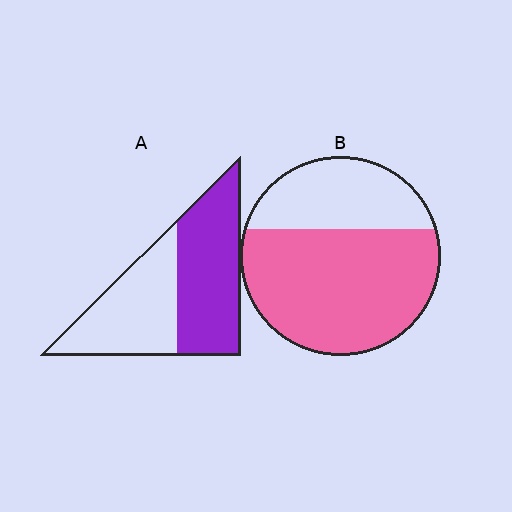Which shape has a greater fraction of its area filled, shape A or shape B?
Shape B.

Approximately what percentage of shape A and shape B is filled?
A is approximately 55% and B is approximately 65%.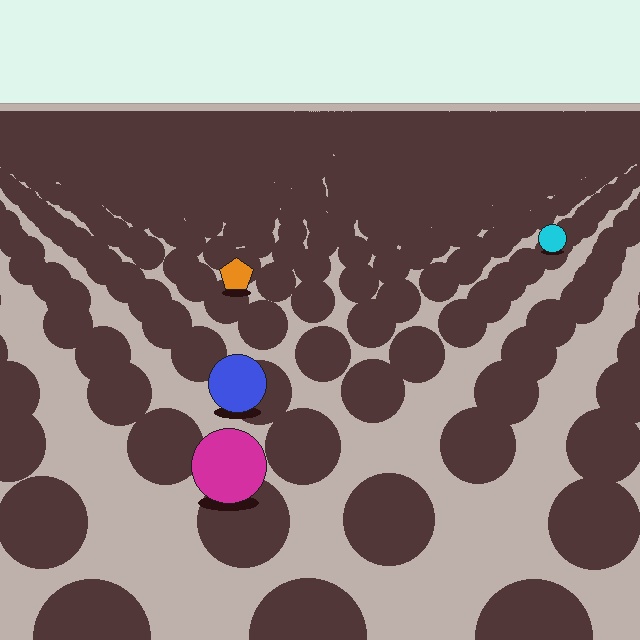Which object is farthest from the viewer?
The cyan circle is farthest from the viewer. It appears smaller and the ground texture around it is denser.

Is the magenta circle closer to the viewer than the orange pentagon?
Yes. The magenta circle is closer — you can tell from the texture gradient: the ground texture is coarser near it.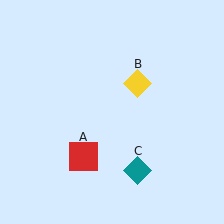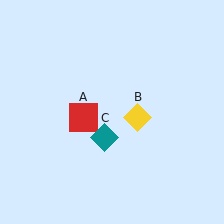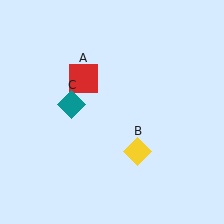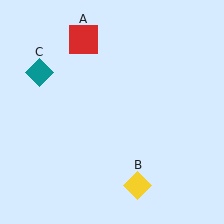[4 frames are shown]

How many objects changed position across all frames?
3 objects changed position: red square (object A), yellow diamond (object B), teal diamond (object C).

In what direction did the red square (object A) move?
The red square (object A) moved up.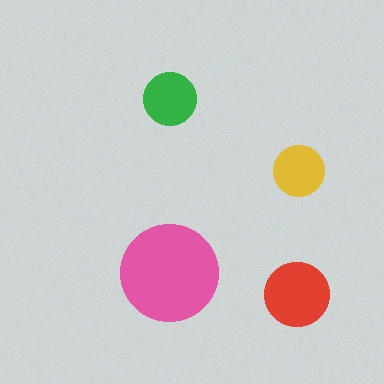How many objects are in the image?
There are 4 objects in the image.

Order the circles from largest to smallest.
the pink one, the red one, the green one, the yellow one.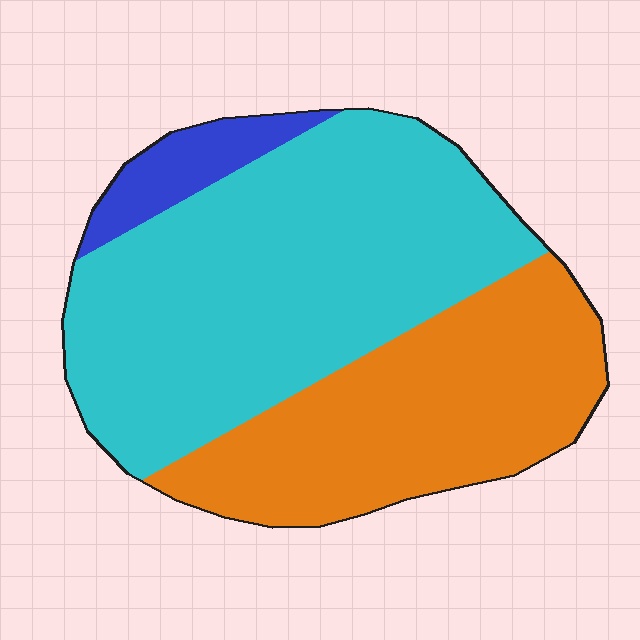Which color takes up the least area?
Blue, at roughly 5%.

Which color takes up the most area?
Cyan, at roughly 55%.